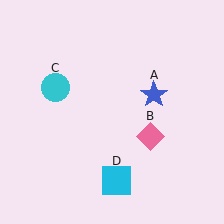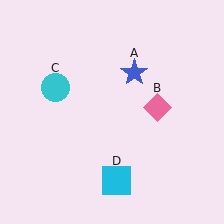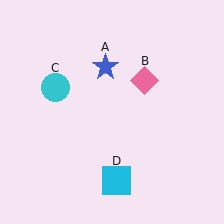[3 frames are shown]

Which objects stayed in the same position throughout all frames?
Cyan circle (object C) and cyan square (object D) remained stationary.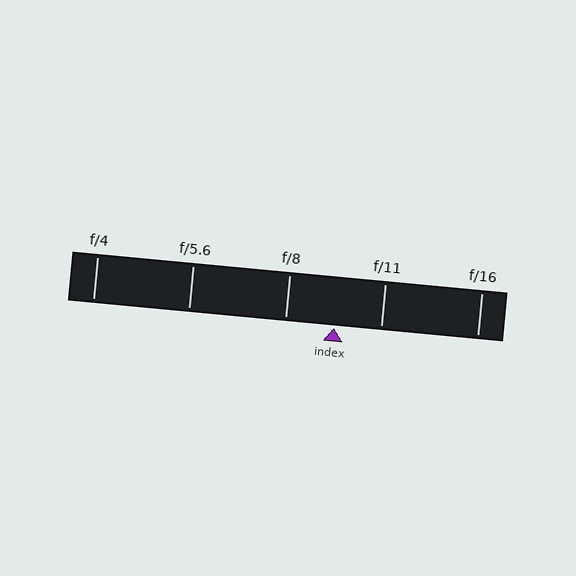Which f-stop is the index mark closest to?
The index mark is closest to f/11.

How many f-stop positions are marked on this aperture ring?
There are 5 f-stop positions marked.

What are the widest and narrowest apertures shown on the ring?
The widest aperture shown is f/4 and the narrowest is f/16.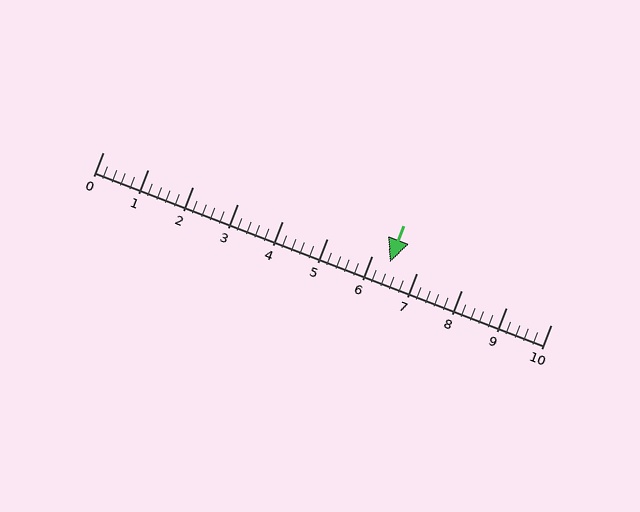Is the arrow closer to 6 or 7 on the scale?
The arrow is closer to 6.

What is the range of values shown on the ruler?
The ruler shows values from 0 to 10.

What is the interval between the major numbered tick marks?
The major tick marks are spaced 1 units apart.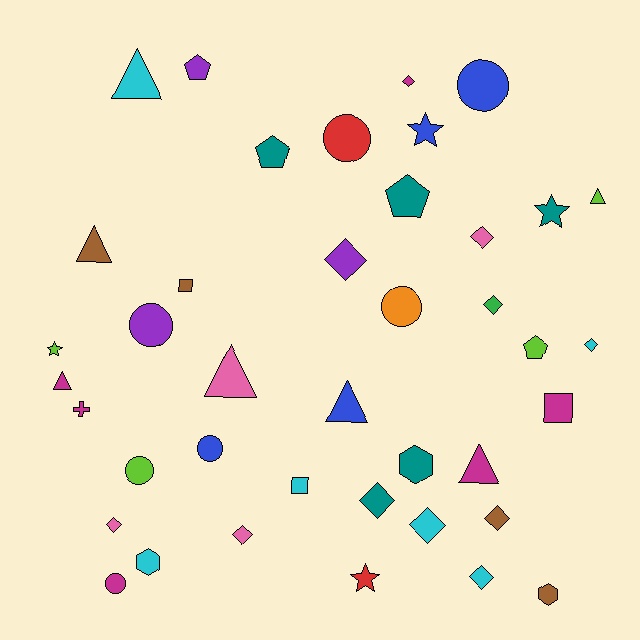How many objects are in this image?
There are 40 objects.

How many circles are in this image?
There are 7 circles.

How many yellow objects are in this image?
There are no yellow objects.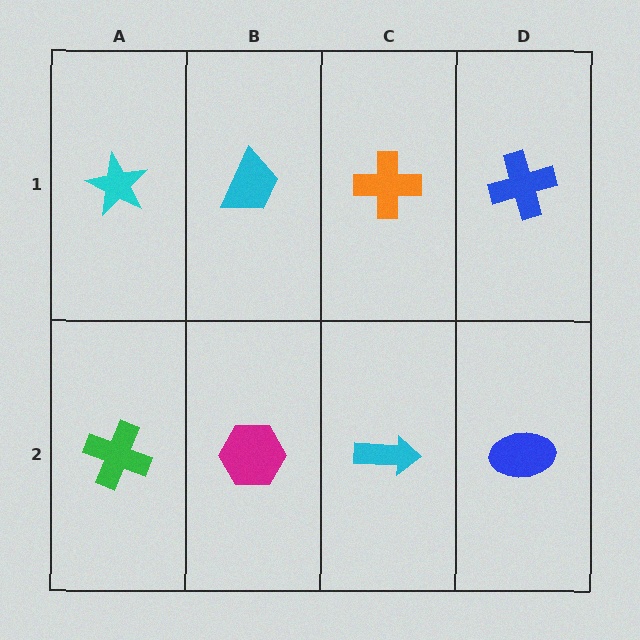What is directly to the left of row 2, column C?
A magenta hexagon.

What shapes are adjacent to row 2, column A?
A cyan star (row 1, column A), a magenta hexagon (row 2, column B).